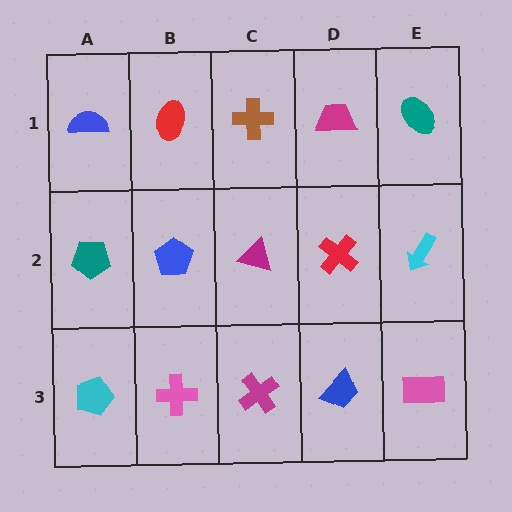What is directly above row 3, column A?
A teal pentagon.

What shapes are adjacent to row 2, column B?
A red ellipse (row 1, column B), a pink cross (row 3, column B), a teal pentagon (row 2, column A), a magenta triangle (row 2, column C).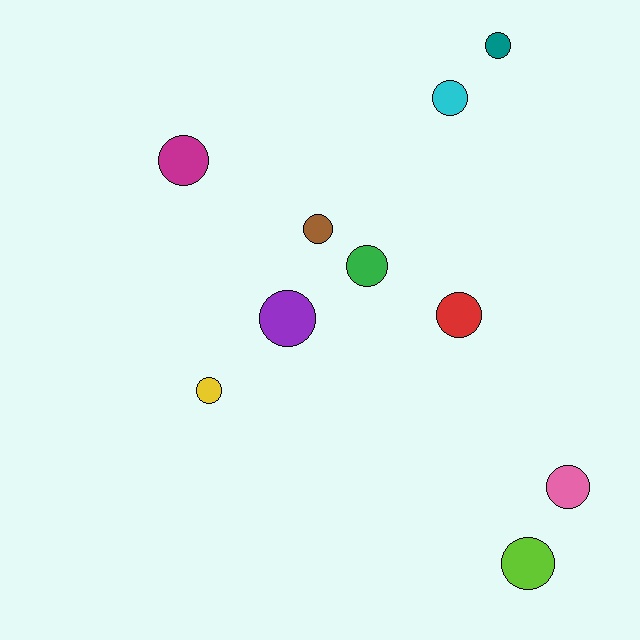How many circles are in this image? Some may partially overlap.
There are 10 circles.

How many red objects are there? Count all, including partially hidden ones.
There is 1 red object.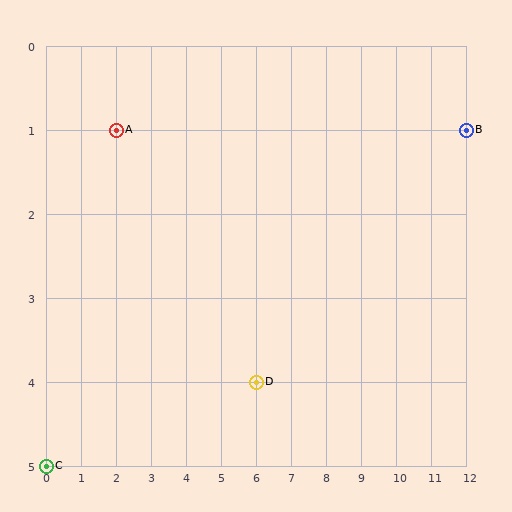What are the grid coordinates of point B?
Point B is at grid coordinates (12, 1).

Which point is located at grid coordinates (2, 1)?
Point A is at (2, 1).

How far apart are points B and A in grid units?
Points B and A are 10 columns apart.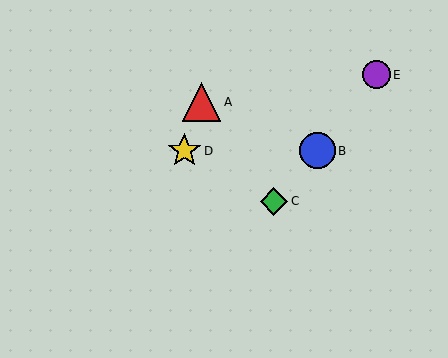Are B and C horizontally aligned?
No, B is at y≈151 and C is at y≈201.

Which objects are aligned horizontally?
Objects B, D are aligned horizontally.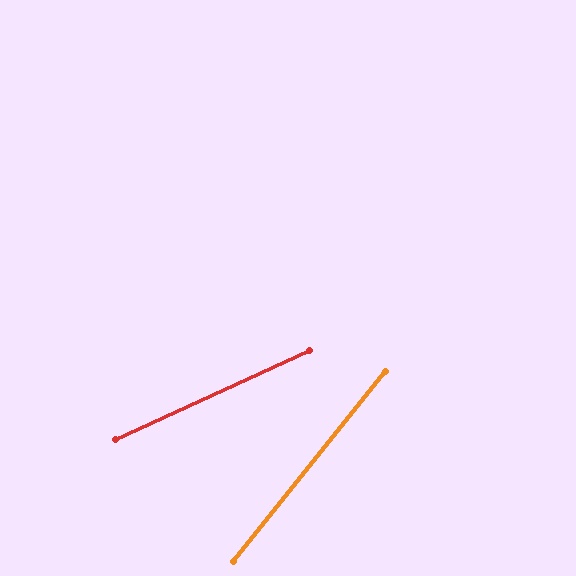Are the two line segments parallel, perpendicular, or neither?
Neither parallel nor perpendicular — they differ by about 27°.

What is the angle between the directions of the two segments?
Approximately 27 degrees.